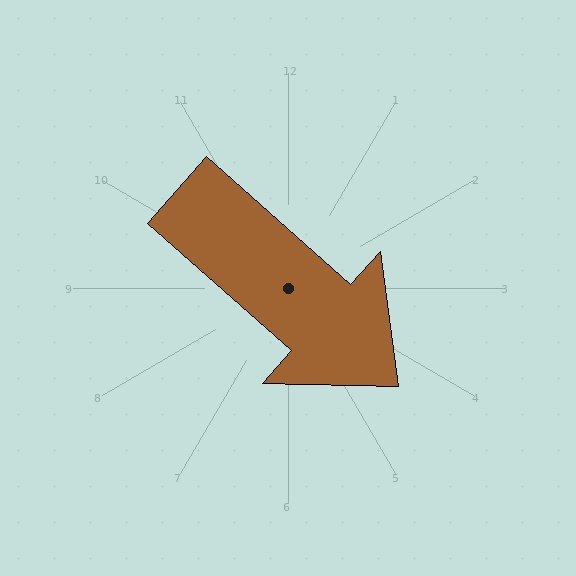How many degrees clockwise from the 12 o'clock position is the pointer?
Approximately 132 degrees.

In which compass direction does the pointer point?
Southeast.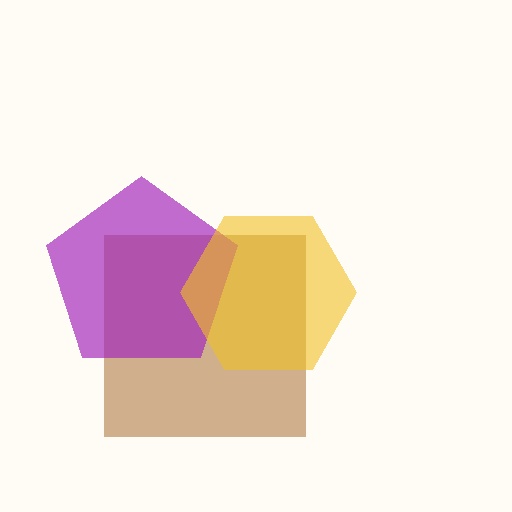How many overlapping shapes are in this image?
There are 3 overlapping shapes in the image.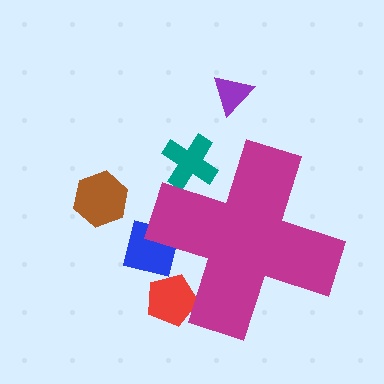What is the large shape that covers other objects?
A magenta cross.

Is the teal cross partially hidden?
Yes, the teal cross is partially hidden behind the magenta cross.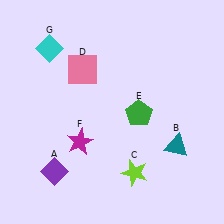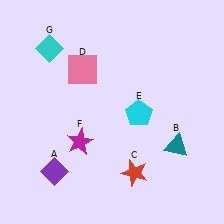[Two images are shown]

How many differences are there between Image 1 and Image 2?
There are 2 differences between the two images.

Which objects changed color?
C changed from lime to red. E changed from green to cyan.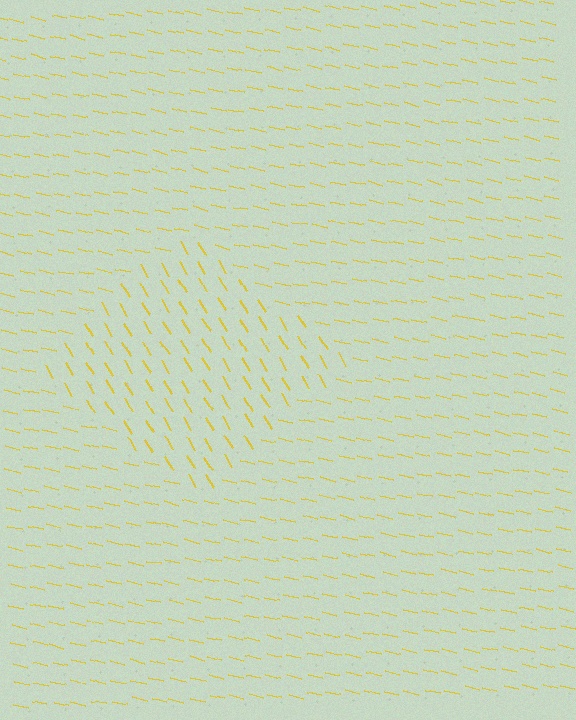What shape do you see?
I see a diamond.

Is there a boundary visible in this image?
Yes, there is a texture boundary formed by a change in line orientation.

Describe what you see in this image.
The image is filled with small yellow line segments. A diamond region in the image has lines oriented differently from the surrounding lines, creating a visible texture boundary.